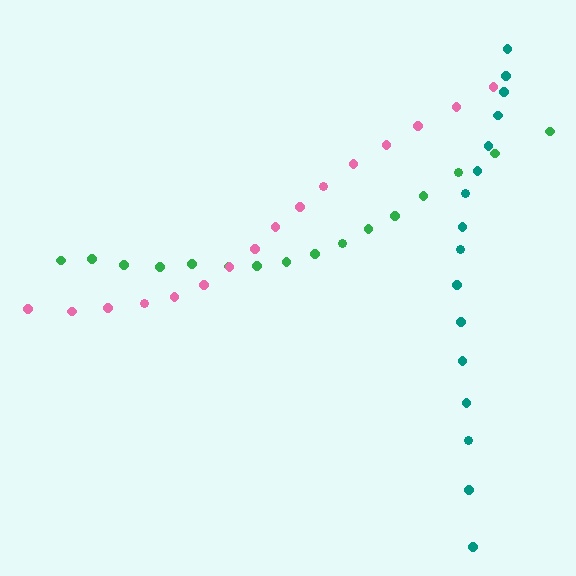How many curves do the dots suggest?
There are 3 distinct paths.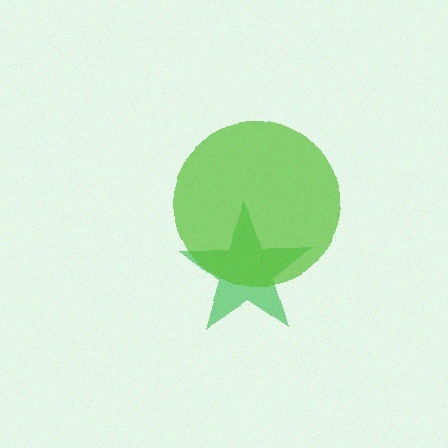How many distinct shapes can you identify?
There are 2 distinct shapes: a green star, a lime circle.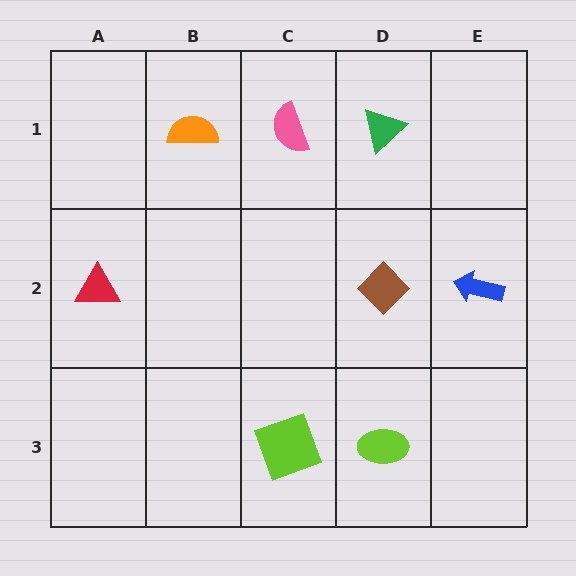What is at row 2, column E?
A blue arrow.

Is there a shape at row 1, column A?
No, that cell is empty.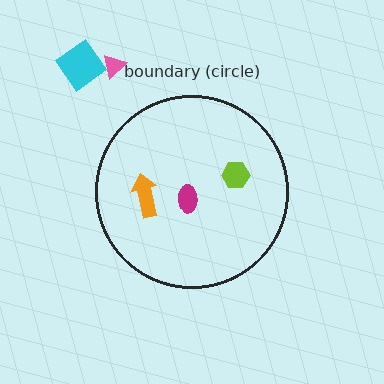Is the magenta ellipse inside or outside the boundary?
Inside.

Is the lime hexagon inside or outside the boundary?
Inside.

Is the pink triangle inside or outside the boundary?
Outside.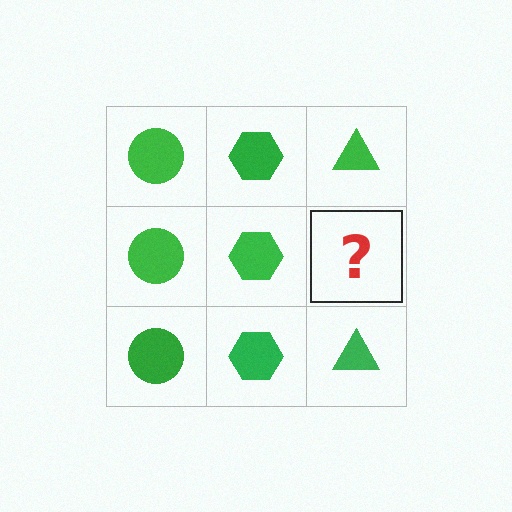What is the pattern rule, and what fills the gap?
The rule is that each column has a consistent shape. The gap should be filled with a green triangle.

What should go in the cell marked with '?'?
The missing cell should contain a green triangle.